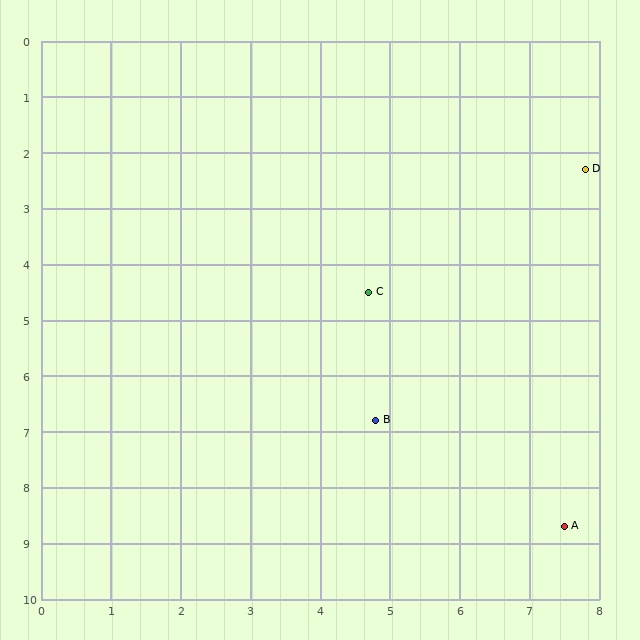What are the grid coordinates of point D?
Point D is at approximately (7.8, 2.3).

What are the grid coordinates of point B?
Point B is at approximately (4.8, 6.8).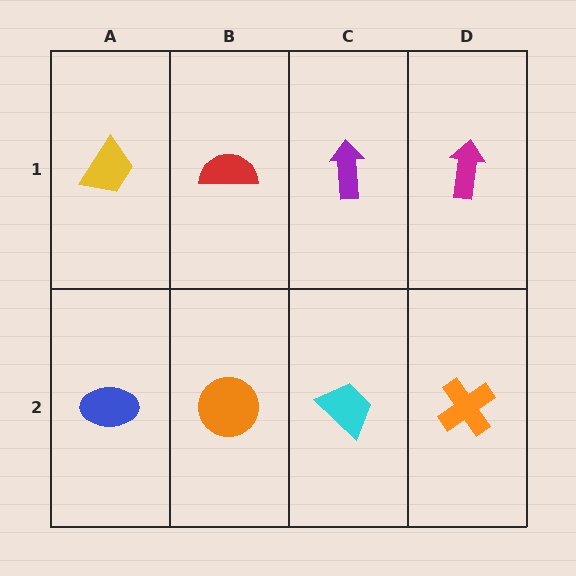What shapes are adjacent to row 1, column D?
An orange cross (row 2, column D), a purple arrow (row 1, column C).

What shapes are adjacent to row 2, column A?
A yellow trapezoid (row 1, column A), an orange circle (row 2, column B).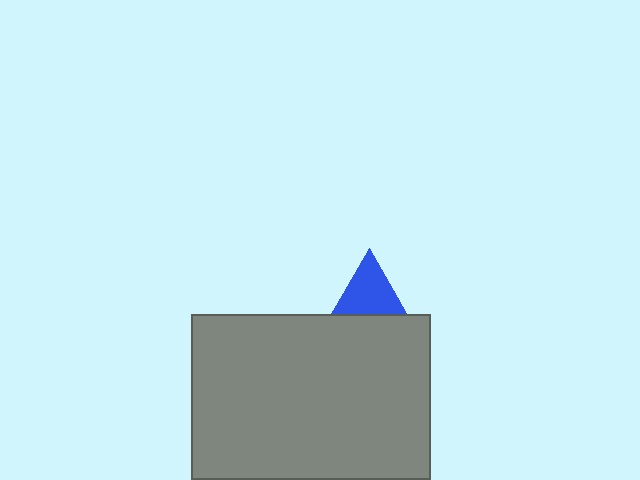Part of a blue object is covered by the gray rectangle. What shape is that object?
It is a triangle.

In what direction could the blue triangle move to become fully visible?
The blue triangle could move up. That would shift it out from behind the gray rectangle entirely.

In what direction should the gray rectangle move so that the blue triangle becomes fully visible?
The gray rectangle should move down. That is the shortest direction to clear the overlap and leave the blue triangle fully visible.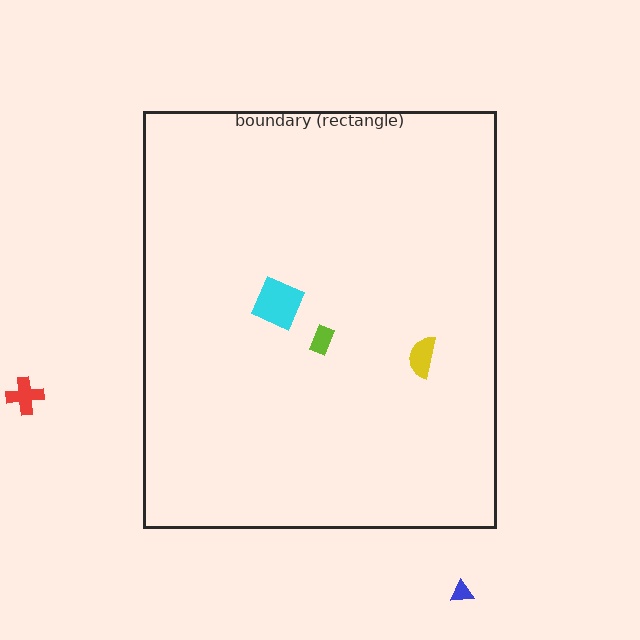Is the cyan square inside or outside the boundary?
Inside.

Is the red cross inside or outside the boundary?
Outside.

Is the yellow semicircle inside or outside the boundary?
Inside.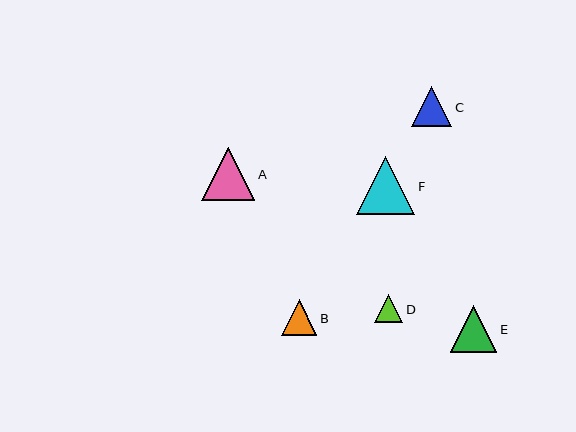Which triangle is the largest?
Triangle F is the largest with a size of approximately 58 pixels.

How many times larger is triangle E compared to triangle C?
Triangle E is approximately 1.2 times the size of triangle C.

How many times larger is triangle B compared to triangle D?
Triangle B is approximately 1.2 times the size of triangle D.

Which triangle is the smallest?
Triangle D is the smallest with a size of approximately 28 pixels.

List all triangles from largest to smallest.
From largest to smallest: F, A, E, C, B, D.